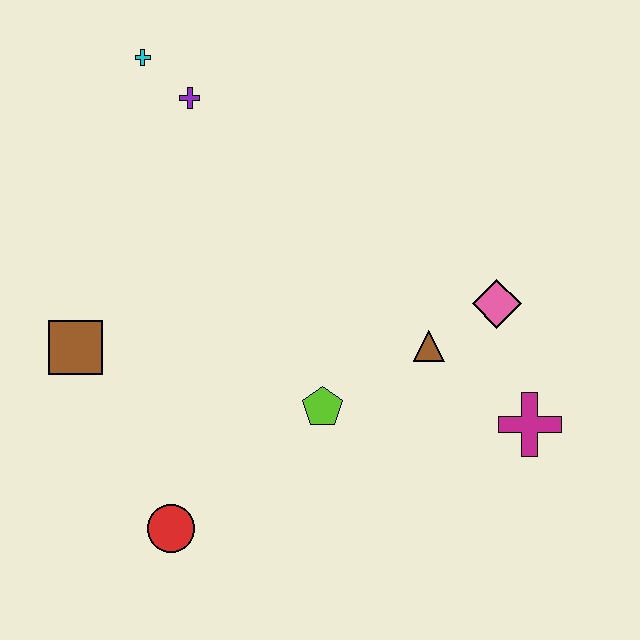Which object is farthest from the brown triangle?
The cyan cross is farthest from the brown triangle.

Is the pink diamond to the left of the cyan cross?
No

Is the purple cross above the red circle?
Yes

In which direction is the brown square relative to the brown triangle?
The brown square is to the left of the brown triangle.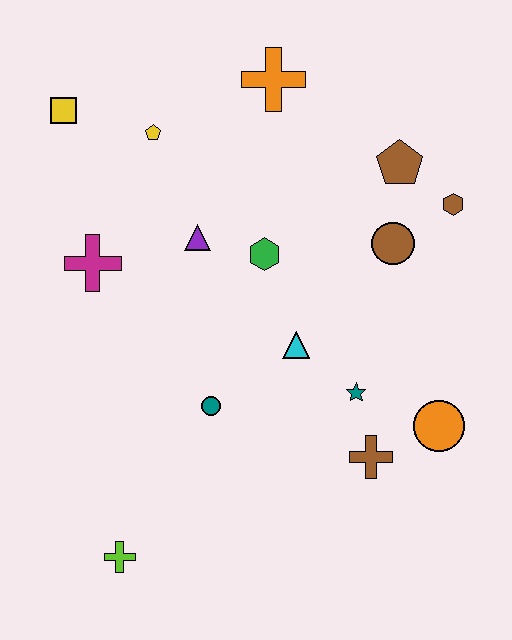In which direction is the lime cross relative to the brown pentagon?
The lime cross is below the brown pentagon.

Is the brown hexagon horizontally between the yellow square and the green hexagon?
No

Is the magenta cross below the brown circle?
Yes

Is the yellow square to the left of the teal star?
Yes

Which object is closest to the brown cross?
The teal star is closest to the brown cross.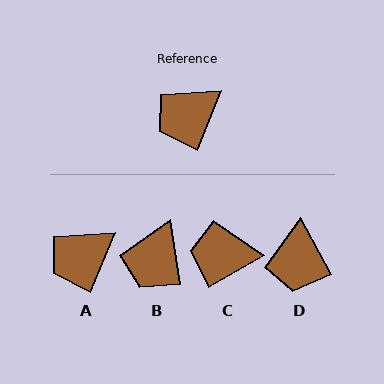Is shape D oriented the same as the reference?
No, it is off by about 51 degrees.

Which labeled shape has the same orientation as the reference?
A.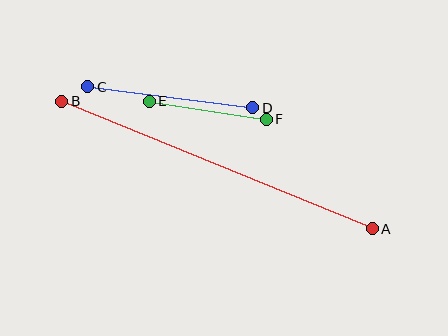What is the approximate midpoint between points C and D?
The midpoint is at approximately (170, 97) pixels.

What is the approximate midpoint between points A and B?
The midpoint is at approximately (217, 165) pixels.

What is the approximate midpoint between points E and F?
The midpoint is at approximately (208, 110) pixels.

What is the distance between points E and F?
The distance is approximately 118 pixels.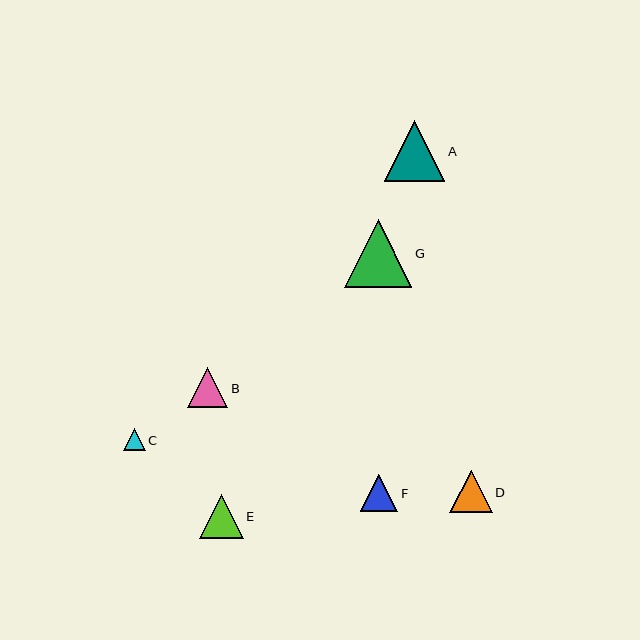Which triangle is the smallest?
Triangle C is the smallest with a size of approximately 22 pixels.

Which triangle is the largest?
Triangle G is the largest with a size of approximately 67 pixels.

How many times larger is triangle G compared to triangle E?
Triangle G is approximately 1.5 times the size of triangle E.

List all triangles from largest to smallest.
From largest to smallest: G, A, E, D, B, F, C.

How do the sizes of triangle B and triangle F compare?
Triangle B and triangle F are approximately the same size.